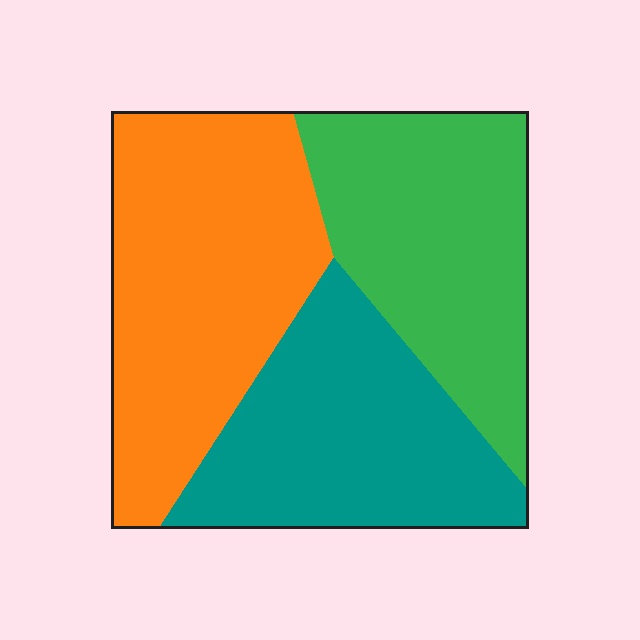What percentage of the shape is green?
Green takes up about one third (1/3) of the shape.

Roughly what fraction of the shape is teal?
Teal covers about 30% of the shape.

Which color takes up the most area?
Orange, at roughly 40%.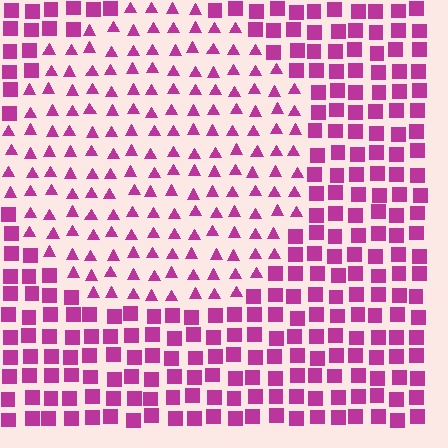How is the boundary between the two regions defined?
The boundary is defined by a change in element shape: triangles inside vs. squares outside. All elements share the same color and spacing.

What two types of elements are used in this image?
The image uses triangles inside the circle region and squares outside it.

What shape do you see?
I see a circle.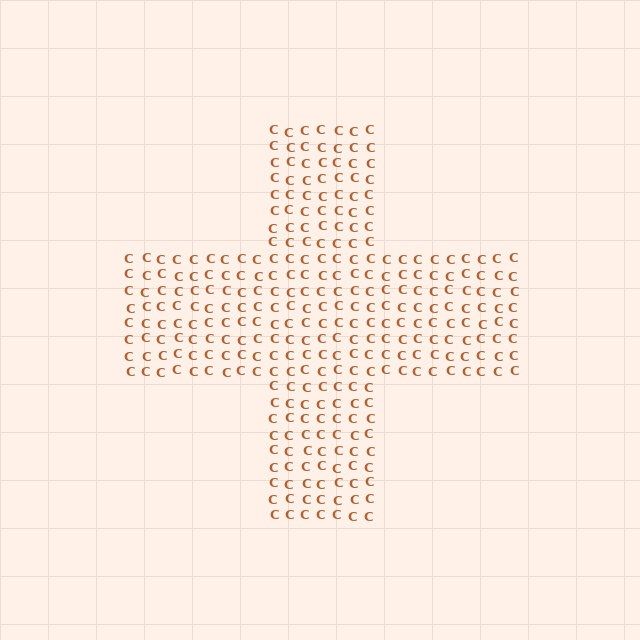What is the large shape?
The large shape is a cross.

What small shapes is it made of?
It is made of small letter C's.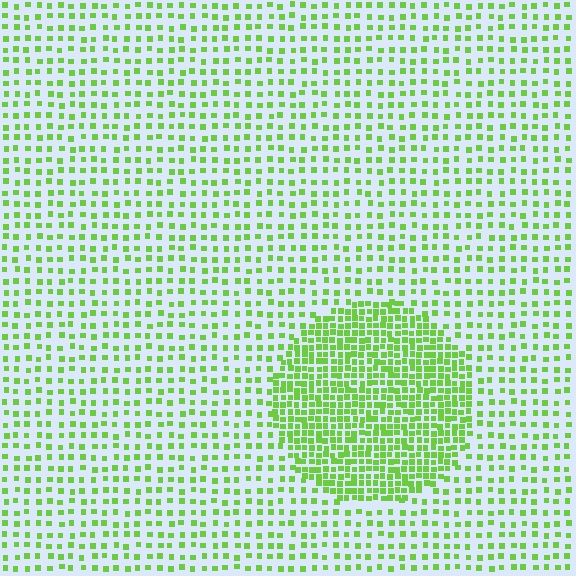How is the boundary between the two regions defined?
The boundary is defined by a change in element density (approximately 2.4x ratio). All elements are the same color, size, and shape.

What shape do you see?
I see a circle.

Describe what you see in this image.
The image contains small lime elements arranged at two different densities. A circle-shaped region is visible where the elements are more densely packed than the surrounding area.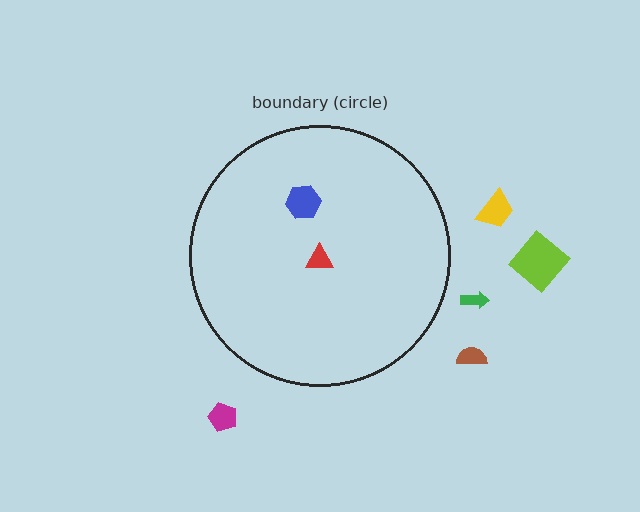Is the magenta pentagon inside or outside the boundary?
Outside.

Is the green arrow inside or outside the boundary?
Outside.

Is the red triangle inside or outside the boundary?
Inside.